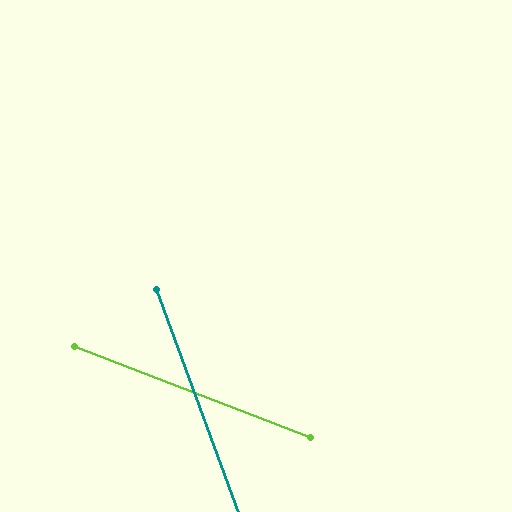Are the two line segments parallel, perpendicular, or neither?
Neither parallel nor perpendicular — they differ by about 49°.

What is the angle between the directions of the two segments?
Approximately 49 degrees.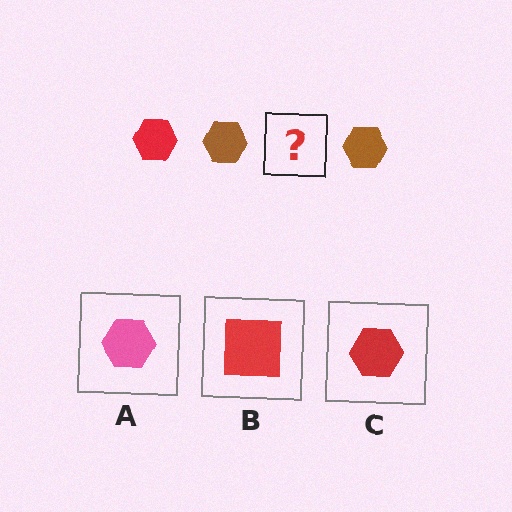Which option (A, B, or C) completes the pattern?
C.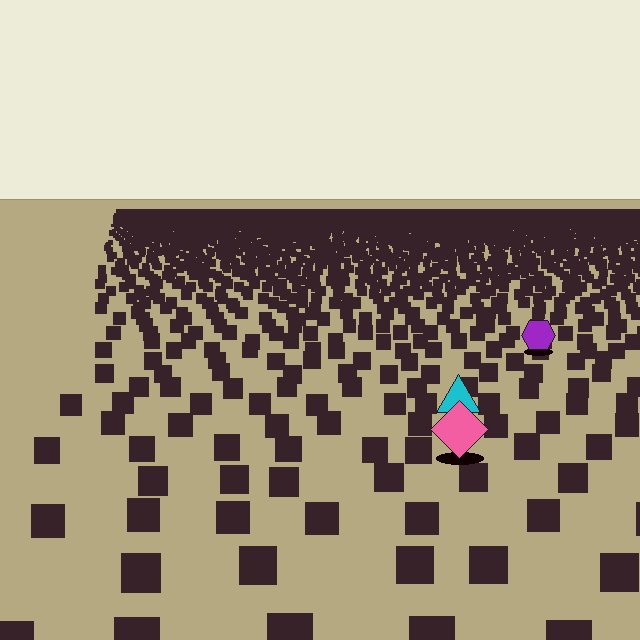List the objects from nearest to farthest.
From nearest to farthest: the pink diamond, the cyan triangle, the purple hexagon.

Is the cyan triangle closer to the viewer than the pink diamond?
No. The pink diamond is closer — you can tell from the texture gradient: the ground texture is coarser near it.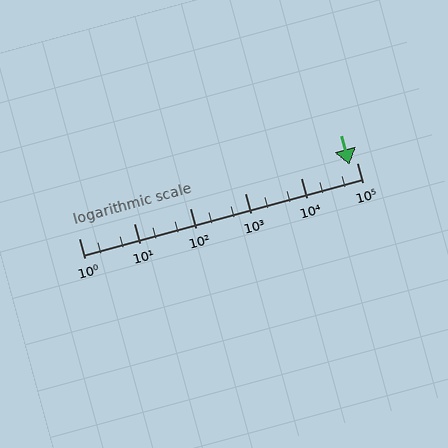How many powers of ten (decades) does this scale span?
The scale spans 5 decades, from 1 to 100000.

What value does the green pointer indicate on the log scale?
The pointer indicates approximately 73000.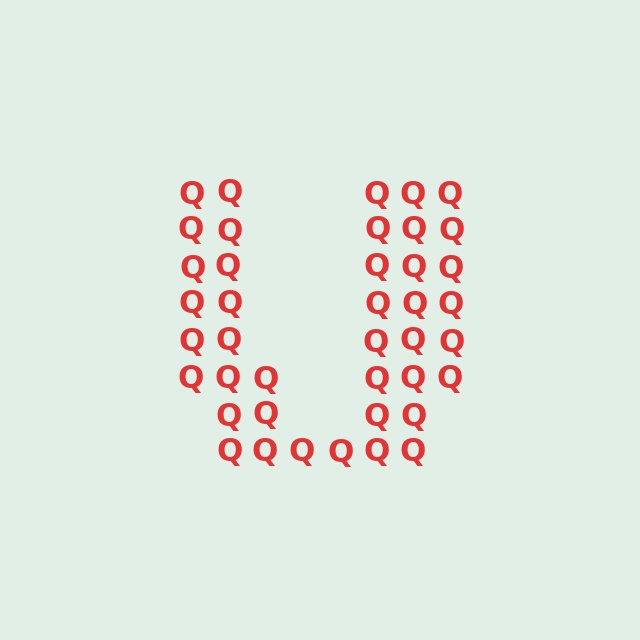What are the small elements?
The small elements are letter Q's.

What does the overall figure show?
The overall figure shows the letter U.